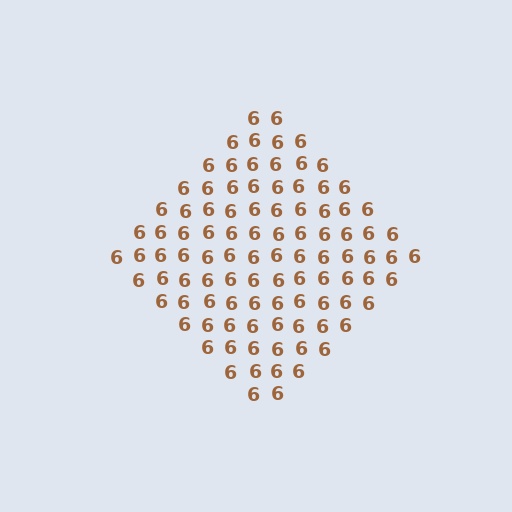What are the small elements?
The small elements are digit 6's.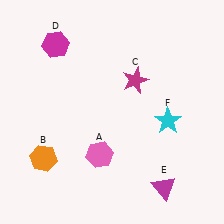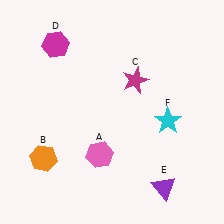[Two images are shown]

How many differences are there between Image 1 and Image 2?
There is 1 difference between the two images.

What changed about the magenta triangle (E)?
In Image 1, E is magenta. In Image 2, it changed to purple.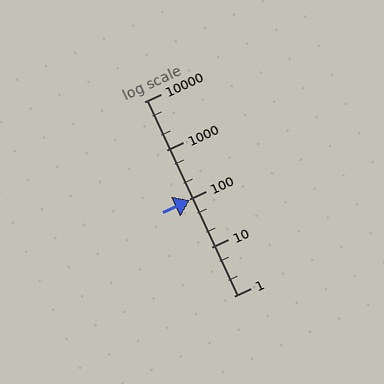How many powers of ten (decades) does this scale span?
The scale spans 4 decades, from 1 to 10000.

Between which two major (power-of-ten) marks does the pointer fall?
The pointer is between 10 and 100.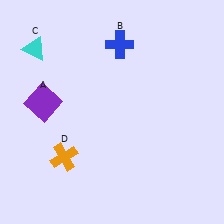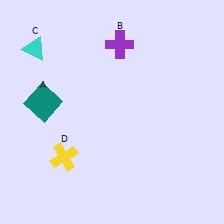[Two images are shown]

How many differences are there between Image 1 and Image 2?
There are 3 differences between the two images.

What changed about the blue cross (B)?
In Image 1, B is blue. In Image 2, it changed to purple.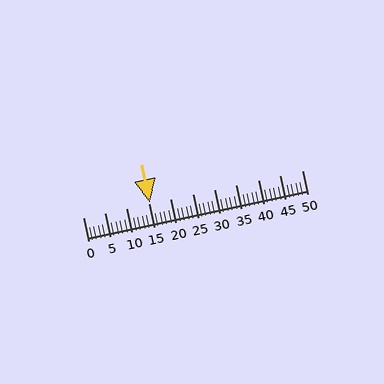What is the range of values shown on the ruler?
The ruler shows values from 0 to 50.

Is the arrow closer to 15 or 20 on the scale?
The arrow is closer to 15.